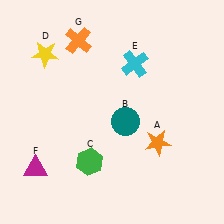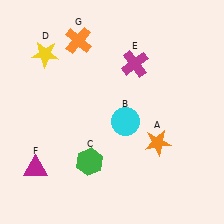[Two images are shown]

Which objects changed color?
B changed from teal to cyan. E changed from cyan to magenta.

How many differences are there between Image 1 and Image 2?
There are 2 differences between the two images.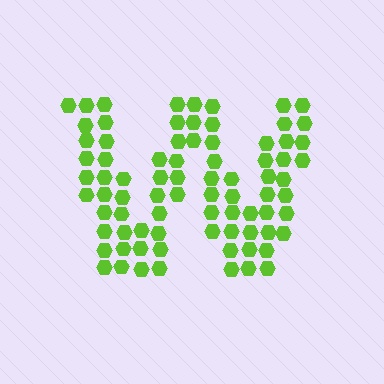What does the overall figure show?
The overall figure shows the letter W.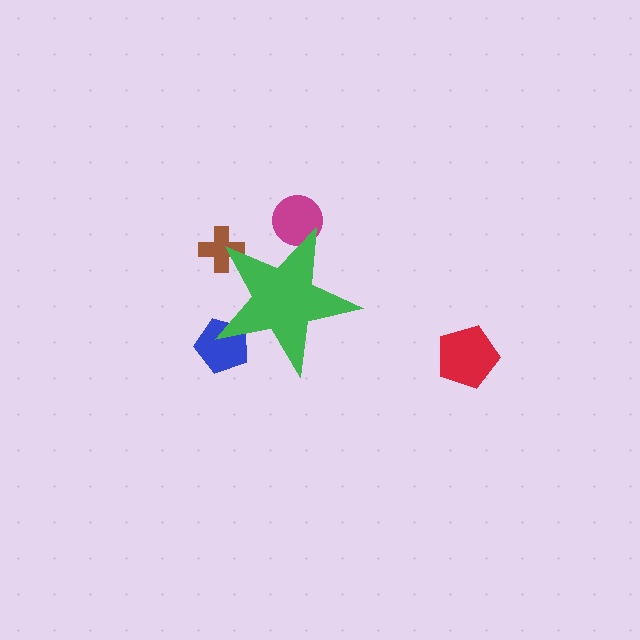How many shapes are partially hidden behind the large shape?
3 shapes are partially hidden.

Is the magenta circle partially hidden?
Yes, the magenta circle is partially hidden behind the green star.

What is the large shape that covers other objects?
A green star.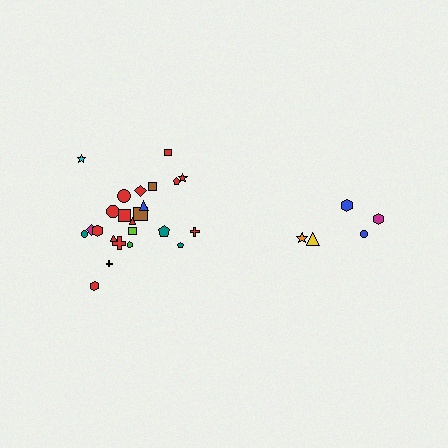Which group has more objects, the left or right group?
The left group.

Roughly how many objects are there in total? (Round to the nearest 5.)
Roughly 30 objects in total.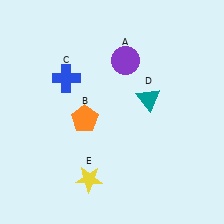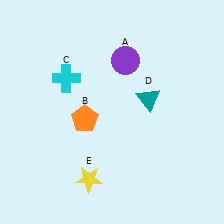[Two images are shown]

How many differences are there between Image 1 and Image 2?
There is 1 difference between the two images.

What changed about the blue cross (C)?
In Image 1, C is blue. In Image 2, it changed to cyan.